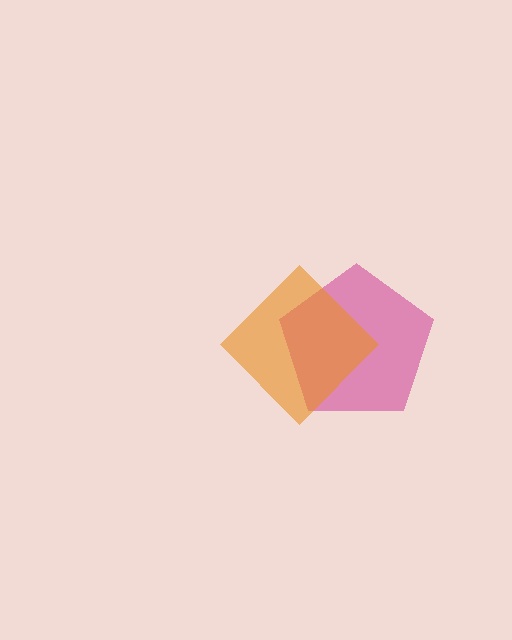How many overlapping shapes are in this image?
There are 2 overlapping shapes in the image.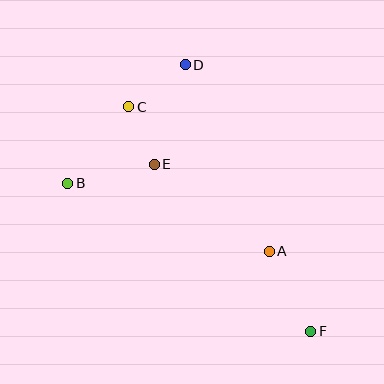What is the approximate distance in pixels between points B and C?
The distance between B and C is approximately 98 pixels.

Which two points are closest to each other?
Points C and E are closest to each other.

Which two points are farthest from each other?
Points D and F are farthest from each other.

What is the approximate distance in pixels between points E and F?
The distance between E and F is approximately 229 pixels.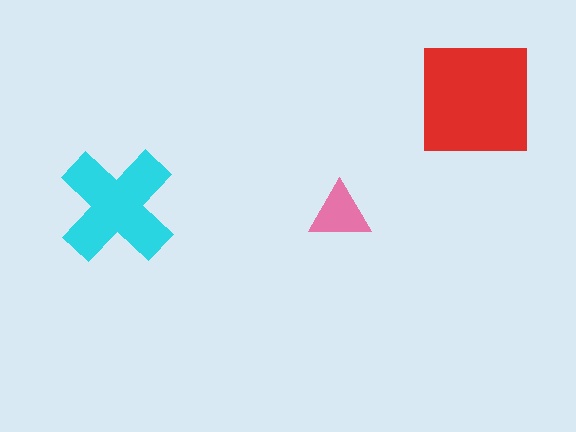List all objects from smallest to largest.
The pink triangle, the cyan cross, the red square.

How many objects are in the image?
There are 3 objects in the image.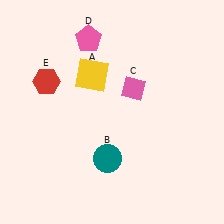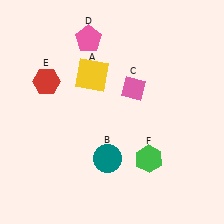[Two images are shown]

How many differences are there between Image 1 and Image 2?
There is 1 difference between the two images.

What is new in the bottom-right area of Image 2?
A green hexagon (F) was added in the bottom-right area of Image 2.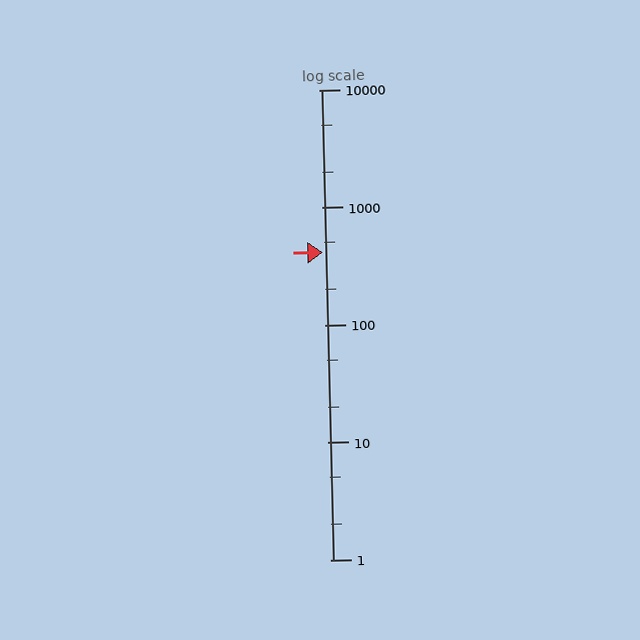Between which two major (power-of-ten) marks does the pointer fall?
The pointer is between 100 and 1000.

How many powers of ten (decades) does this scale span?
The scale spans 4 decades, from 1 to 10000.